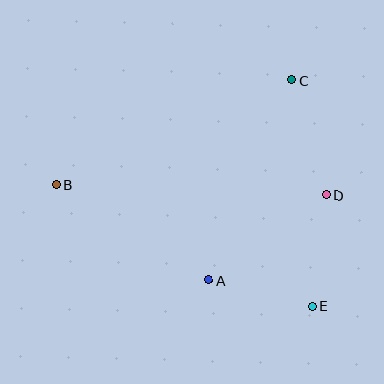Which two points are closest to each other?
Points A and E are closest to each other.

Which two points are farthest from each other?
Points B and E are farthest from each other.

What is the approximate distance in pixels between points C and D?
The distance between C and D is approximately 120 pixels.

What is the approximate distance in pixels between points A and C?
The distance between A and C is approximately 217 pixels.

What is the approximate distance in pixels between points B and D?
The distance between B and D is approximately 270 pixels.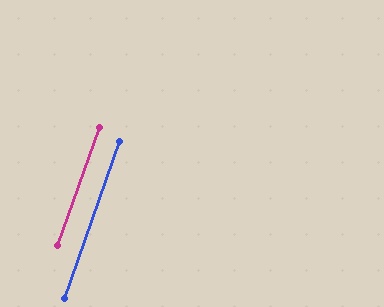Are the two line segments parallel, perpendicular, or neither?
Parallel — their directions differ by only 0.5°.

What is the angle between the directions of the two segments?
Approximately 0 degrees.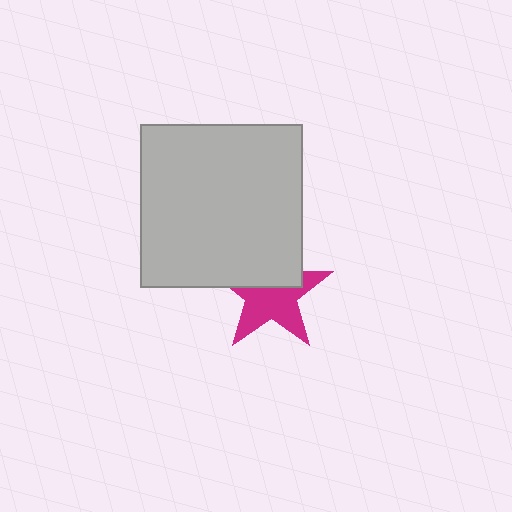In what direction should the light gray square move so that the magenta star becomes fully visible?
The light gray square should move up. That is the shortest direction to clear the overlap and leave the magenta star fully visible.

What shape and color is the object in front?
The object in front is a light gray square.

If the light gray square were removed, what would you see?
You would see the complete magenta star.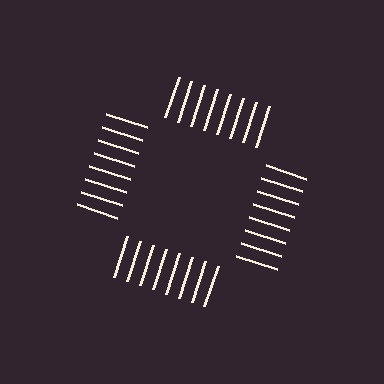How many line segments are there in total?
32 — 8 along each of the 4 edges.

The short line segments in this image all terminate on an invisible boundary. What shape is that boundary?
An illusory square — the line segments terminate on its edges but no continuous stroke is drawn.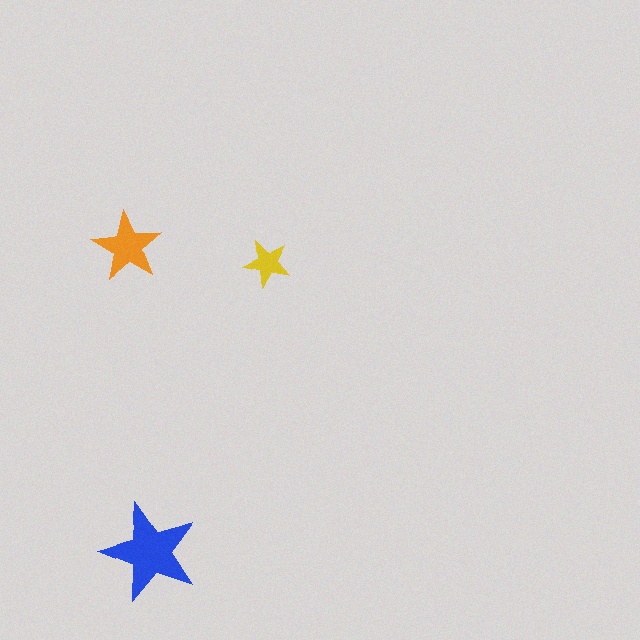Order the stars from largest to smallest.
the blue one, the orange one, the yellow one.